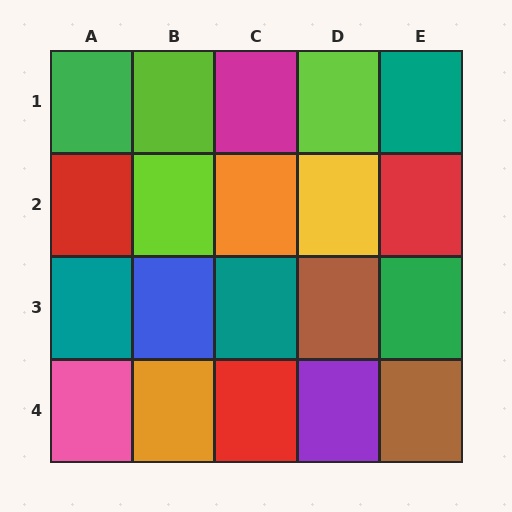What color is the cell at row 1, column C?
Magenta.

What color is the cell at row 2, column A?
Red.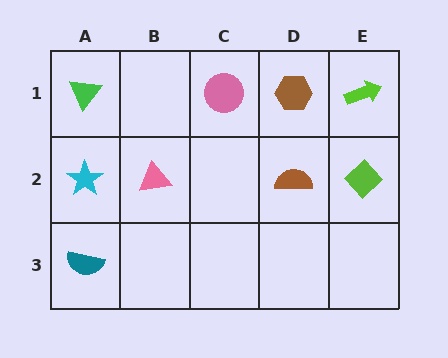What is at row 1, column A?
A green triangle.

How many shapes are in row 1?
4 shapes.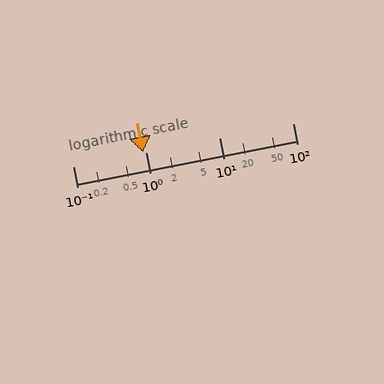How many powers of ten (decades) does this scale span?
The scale spans 3 decades, from 0.1 to 100.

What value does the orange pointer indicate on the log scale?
The pointer indicates approximately 0.91.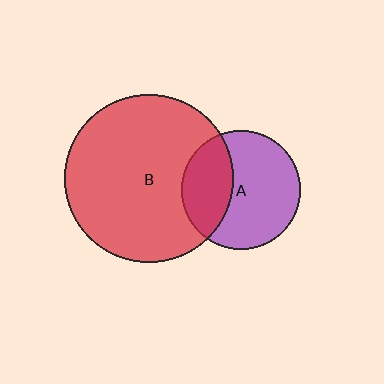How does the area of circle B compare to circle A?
Approximately 2.0 times.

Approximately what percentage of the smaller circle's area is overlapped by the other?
Approximately 35%.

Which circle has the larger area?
Circle B (red).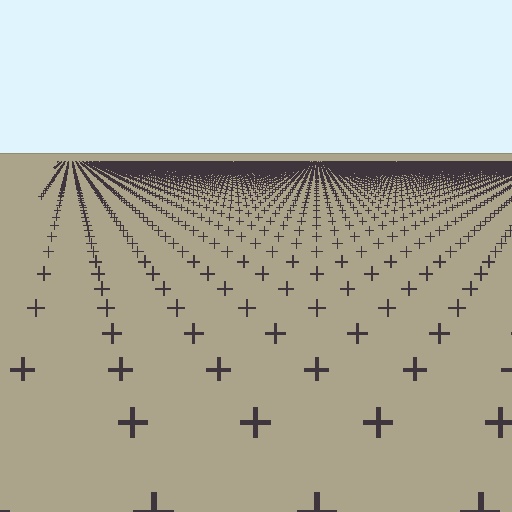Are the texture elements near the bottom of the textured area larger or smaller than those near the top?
Larger. Near the bottom, elements are closer to the viewer and appear at a bigger on-screen size.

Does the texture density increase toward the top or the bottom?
Density increases toward the top.